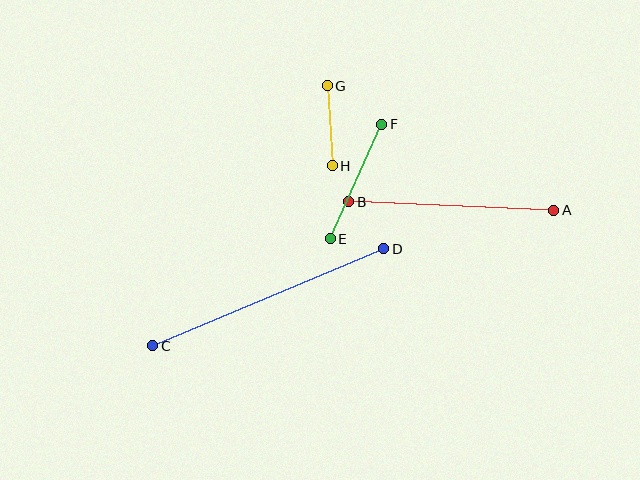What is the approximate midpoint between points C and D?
The midpoint is at approximately (268, 297) pixels.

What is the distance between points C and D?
The distance is approximately 251 pixels.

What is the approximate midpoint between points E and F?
The midpoint is at approximately (356, 181) pixels.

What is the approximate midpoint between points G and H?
The midpoint is at approximately (330, 126) pixels.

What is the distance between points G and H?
The distance is approximately 80 pixels.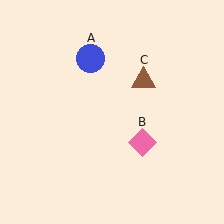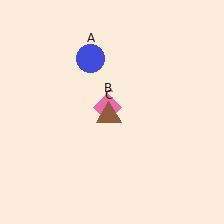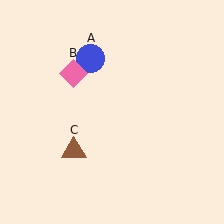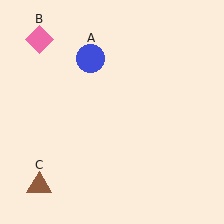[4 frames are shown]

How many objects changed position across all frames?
2 objects changed position: pink diamond (object B), brown triangle (object C).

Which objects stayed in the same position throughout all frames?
Blue circle (object A) remained stationary.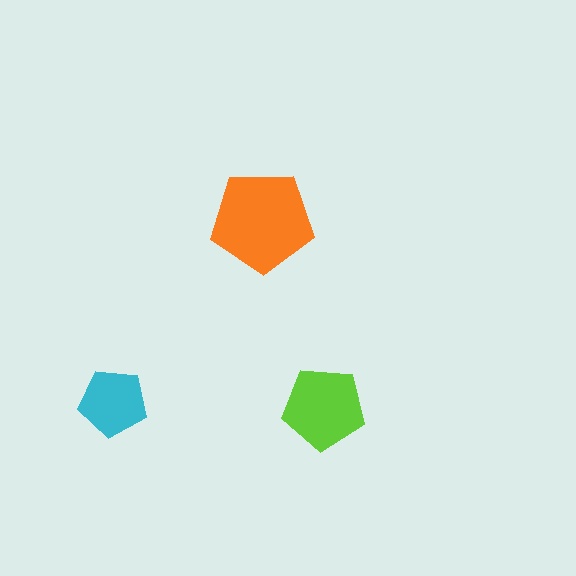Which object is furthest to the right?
The lime pentagon is rightmost.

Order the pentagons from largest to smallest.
the orange one, the lime one, the cyan one.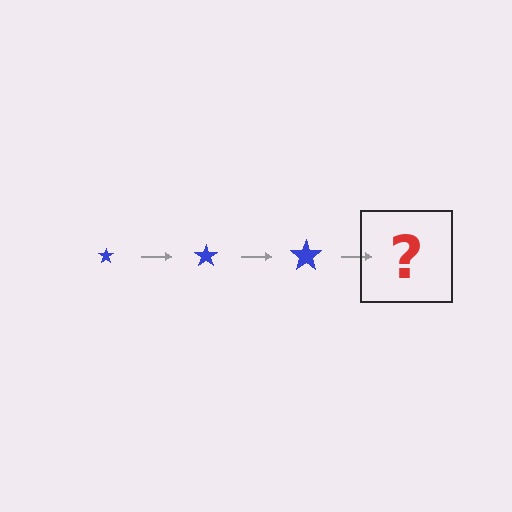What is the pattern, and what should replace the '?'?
The pattern is that the star gets progressively larger each step. The '?' should be a blue star, larger than the previous one.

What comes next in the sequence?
The next element should be a blue star, larger than the previous one.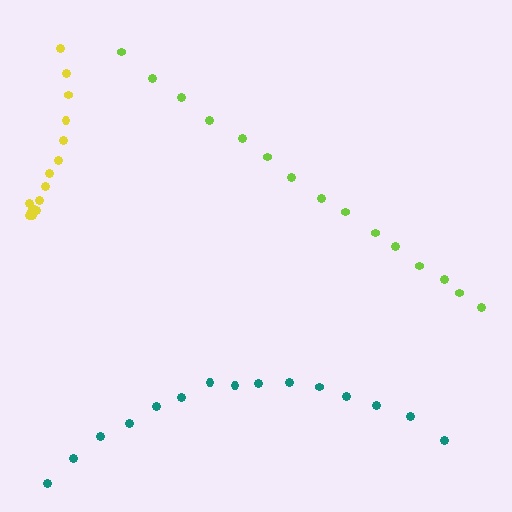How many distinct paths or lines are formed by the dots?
There are 3 distinct paths.